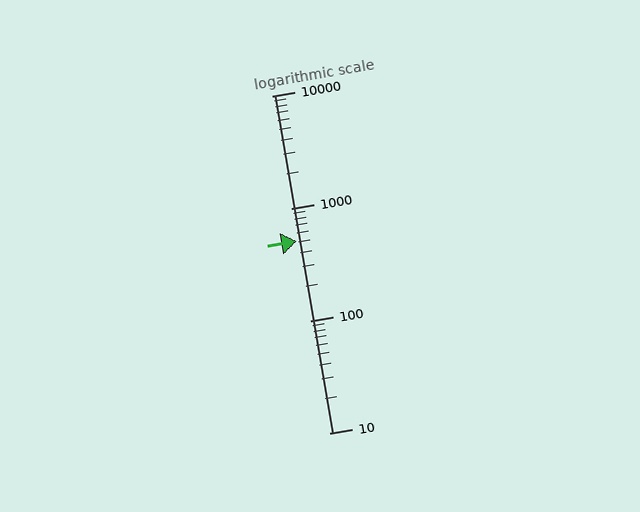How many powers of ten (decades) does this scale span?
The scale spans 3 decades, from 10 to 10000.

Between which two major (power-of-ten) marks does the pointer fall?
The pointer is between 100 and 1000.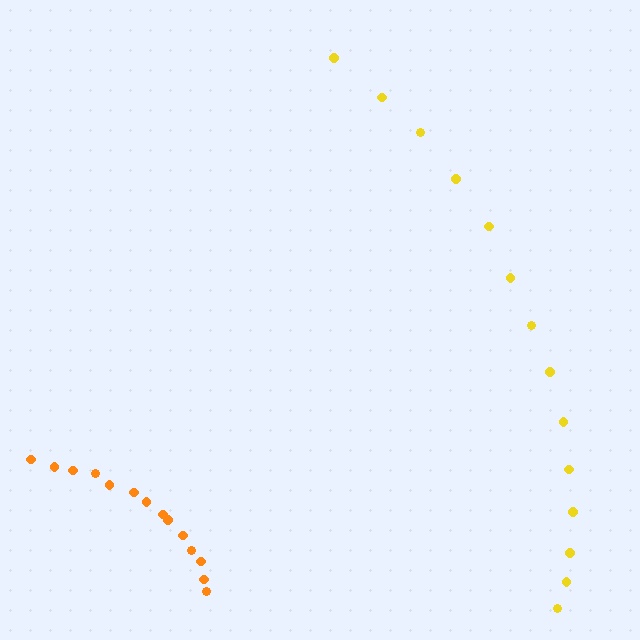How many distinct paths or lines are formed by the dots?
There are 2 distinct paths.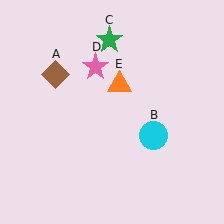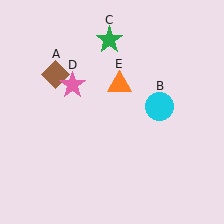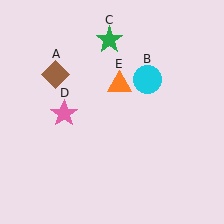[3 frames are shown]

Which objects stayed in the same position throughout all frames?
Brown diamond (object A) and green star (object C) and orange triangle (object E) remained stationary.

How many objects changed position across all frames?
2 objects changed position: cyan circle (object B), pink star (object D).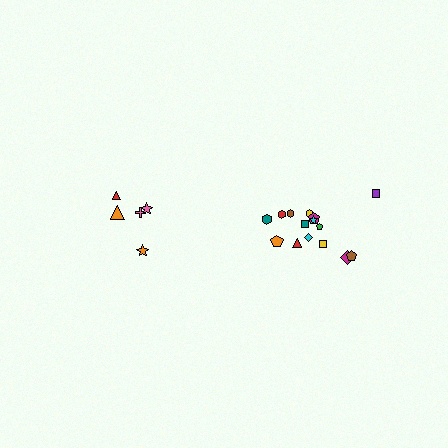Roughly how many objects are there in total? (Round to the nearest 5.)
Roughly 20 objects in total.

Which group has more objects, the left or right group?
The right group.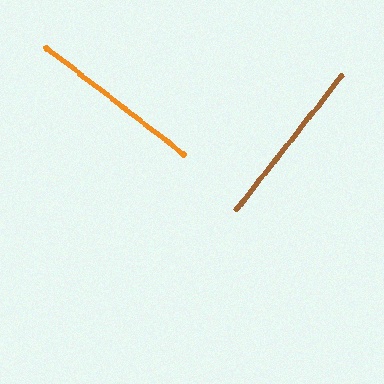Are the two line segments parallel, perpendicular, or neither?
Perpendicular — they meet at approximately 90°.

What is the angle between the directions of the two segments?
Approximately 90 degrees.